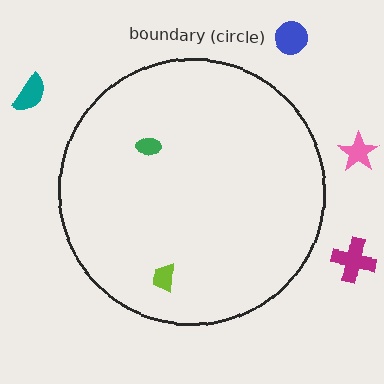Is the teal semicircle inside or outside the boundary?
Outside.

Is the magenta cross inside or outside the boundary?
Outside.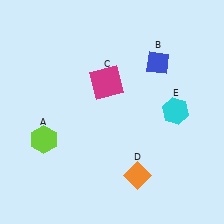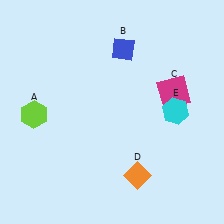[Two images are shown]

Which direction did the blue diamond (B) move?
The blue diamond (B) moved left.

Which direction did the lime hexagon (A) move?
The lime hexagon (A) moved up.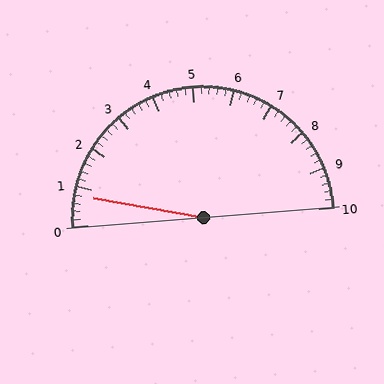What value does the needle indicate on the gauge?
The needle indicates approximately 0.8.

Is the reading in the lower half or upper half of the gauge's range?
The reading is in the lower half of the range (0 to 10).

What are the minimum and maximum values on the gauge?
The gauge ranges from 0 to 10.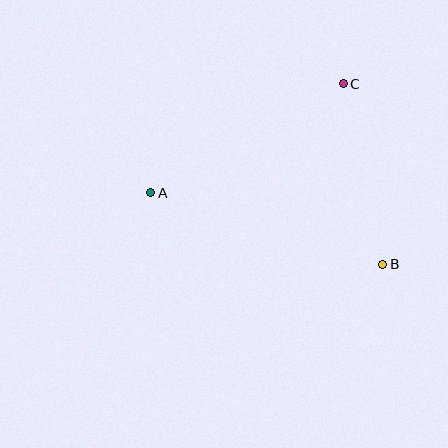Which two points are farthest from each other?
Points A and B are farthest from each other.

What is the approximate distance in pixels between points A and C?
The distance between A and C is approximately 221 pixels.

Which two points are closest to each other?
Points B and C are closest to each other.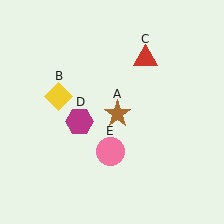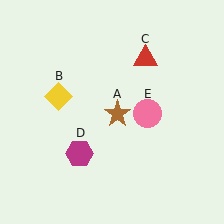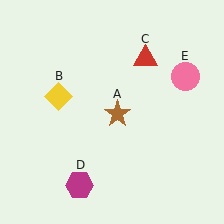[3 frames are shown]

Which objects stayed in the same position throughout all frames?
Brown star (object A) and yellow diamond (object B) and red triangle (object C) remained stationary.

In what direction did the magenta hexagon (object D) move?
The magenta hexagon (object D) moved down.